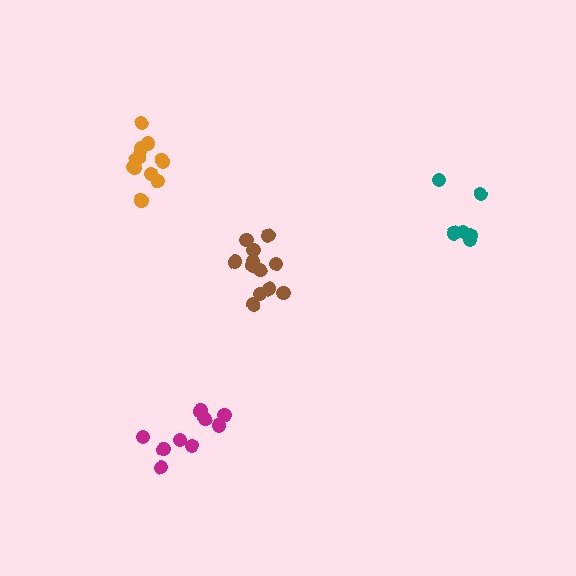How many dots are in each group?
Group 1: 12 dots, Group 2: 9 dots, Group 3: 6 dots, Group 4: 12 dots (39 total).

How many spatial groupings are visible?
There are 4 spatial groupings.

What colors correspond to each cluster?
The clusters are colored: brown, magenta, teal, orange.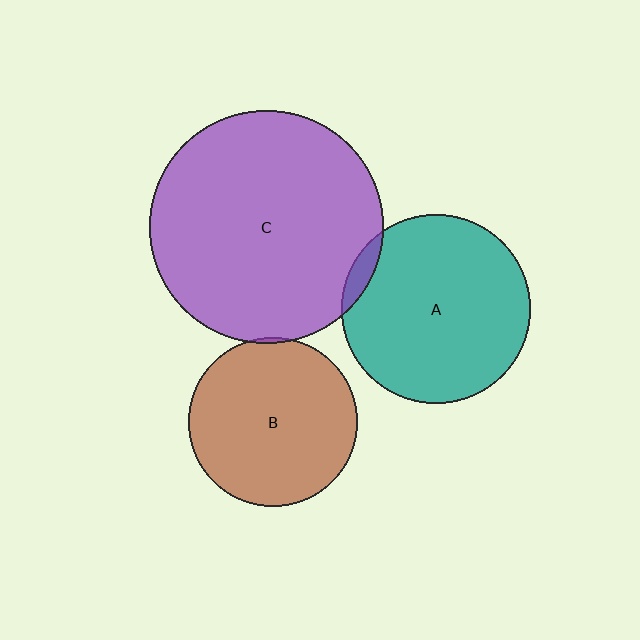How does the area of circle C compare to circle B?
Approximately 1.9 times.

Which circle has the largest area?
Circle C (purple).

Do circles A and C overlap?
Yes.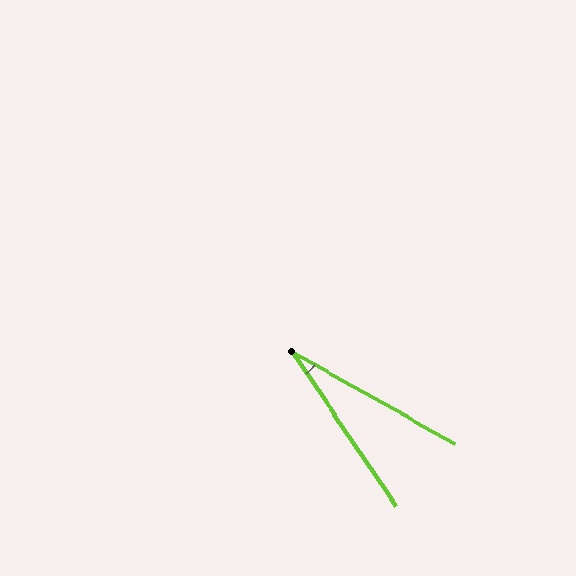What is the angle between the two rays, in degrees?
Approximately 27 degrees.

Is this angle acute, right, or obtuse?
It is acute.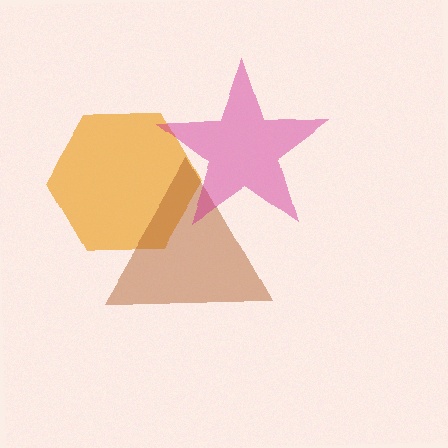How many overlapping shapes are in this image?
There are 3 overlapping shapes in the image.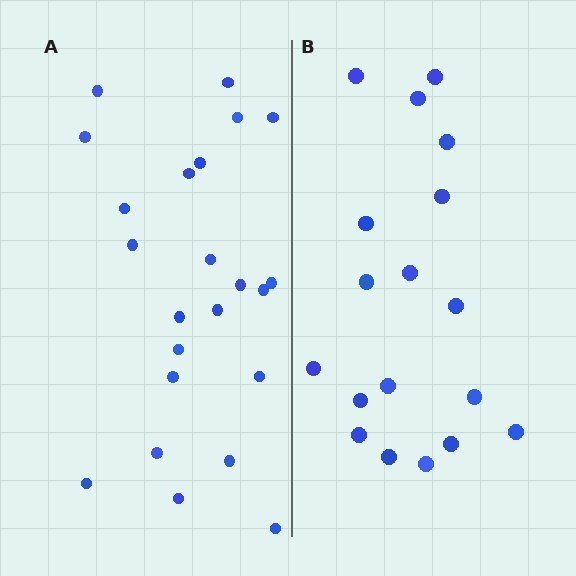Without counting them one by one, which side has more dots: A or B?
Region A (the left region) has more dots.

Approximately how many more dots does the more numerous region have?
Region A has about 5 more dots than region B.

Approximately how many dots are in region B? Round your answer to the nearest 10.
About 20 dots. (The exact count is 18, which rounds to 20.)